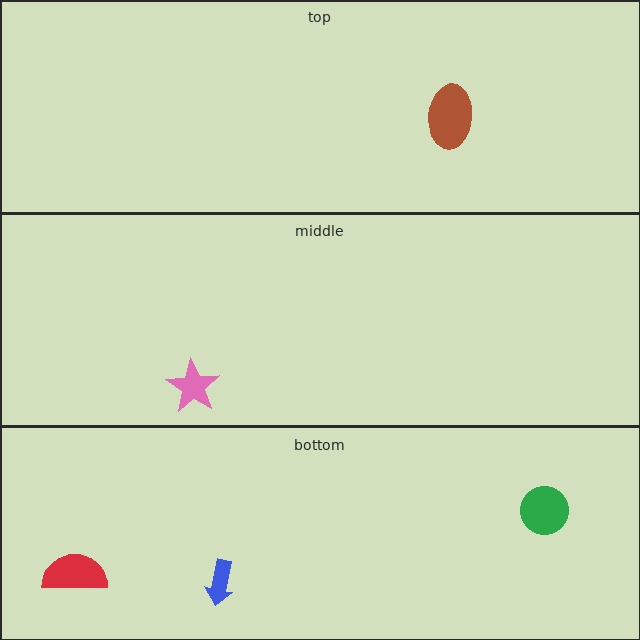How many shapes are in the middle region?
1.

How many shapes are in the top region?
1.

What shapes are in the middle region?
The pink star.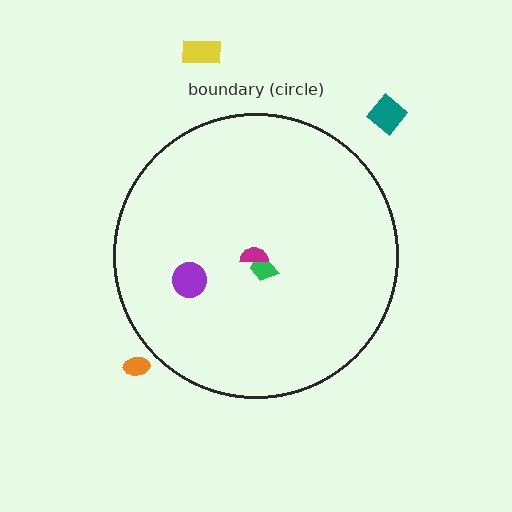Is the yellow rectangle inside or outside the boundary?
Outside.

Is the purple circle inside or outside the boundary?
Inside.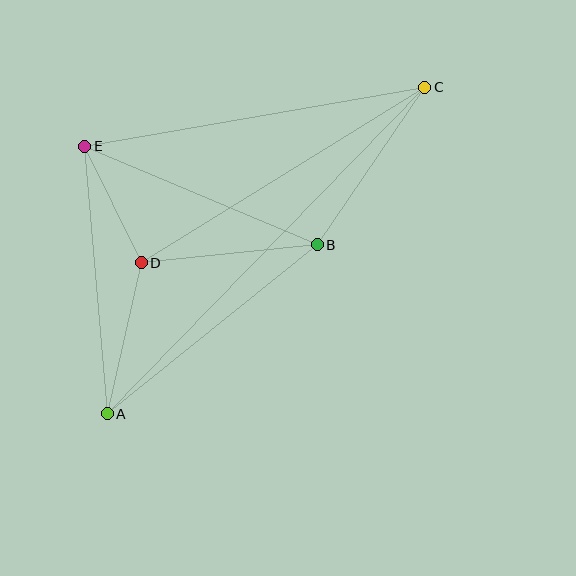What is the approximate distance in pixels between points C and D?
The distance between C and D is approximately 333 pixels.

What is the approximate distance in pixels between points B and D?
The distance between B and D is approximately 177 pixels.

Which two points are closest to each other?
Points D and E are closest to each other.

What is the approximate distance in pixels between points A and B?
The distance between A and B is approximately 269 pixels.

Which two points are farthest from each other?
Points A and C are farthest from each other.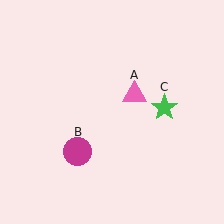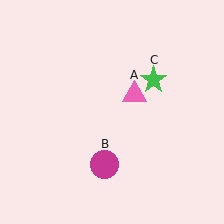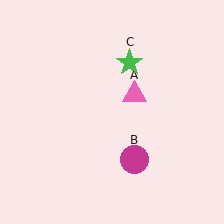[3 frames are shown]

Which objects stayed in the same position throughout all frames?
Pink triangle (object A) remained stationary.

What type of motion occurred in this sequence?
The magenta circle (object B), green star (object C) rotated counterclockwise around the center of the scene.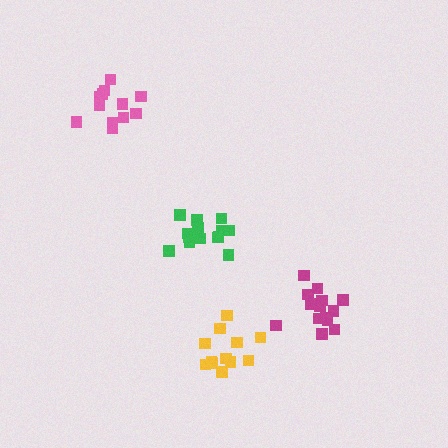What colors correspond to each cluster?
The clusters are colored: green, magenta, pink, yellow.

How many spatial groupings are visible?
There are 4 spatial groupings.